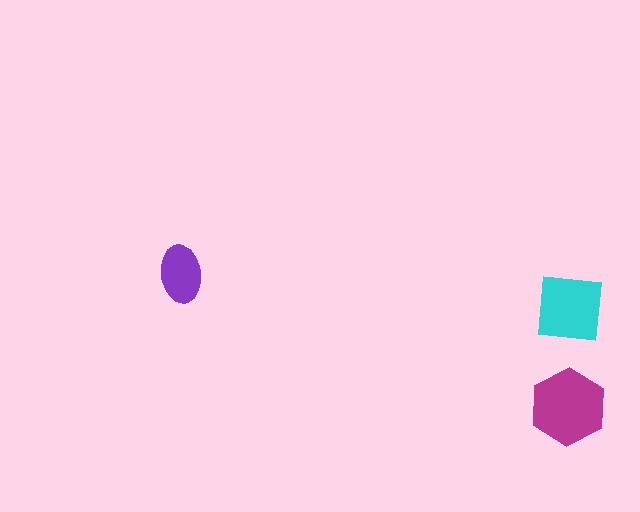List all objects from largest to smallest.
The magenta hexagon, the cyan square, the purple ellipse.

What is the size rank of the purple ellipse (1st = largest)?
3rd.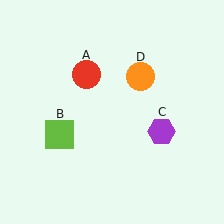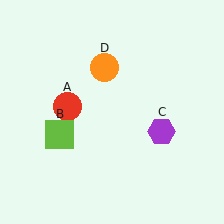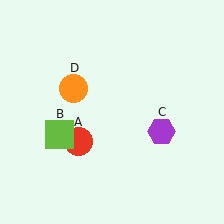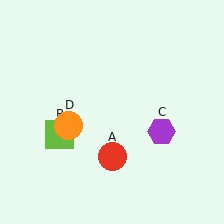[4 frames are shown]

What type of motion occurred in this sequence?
The red circle (object A), orange circle (object D) rotated counterclockwise around the center of the scene.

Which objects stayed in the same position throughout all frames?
Lime square (object B) and purple hexagon (object C) remained stationary.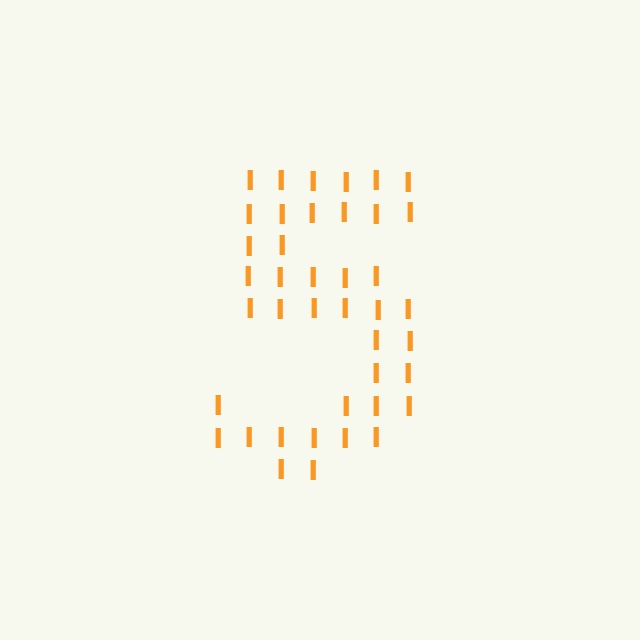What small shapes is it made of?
It is made of small letter I's.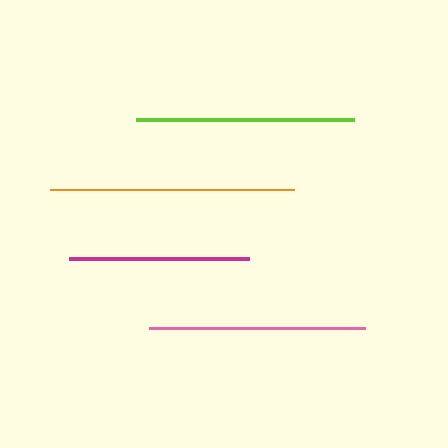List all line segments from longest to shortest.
From longest to shortest: orange, lime, pink, magenta.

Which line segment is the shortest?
The magenta line is the shortest at approximately 180 pixels.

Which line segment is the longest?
The orange line is the longest at approximately 244 pixels.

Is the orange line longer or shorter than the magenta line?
The orange line is longer than the magenta line.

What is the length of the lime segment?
The lime segment is approximately 218 pixels long.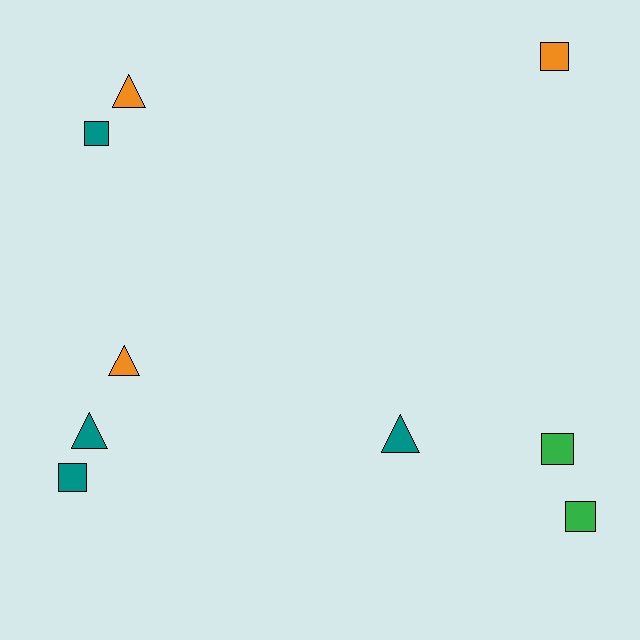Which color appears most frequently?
Teal, with 4 objects.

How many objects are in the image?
There are 9 objects.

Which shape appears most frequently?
Square, with 5 objects.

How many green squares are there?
There are 2 green squares.